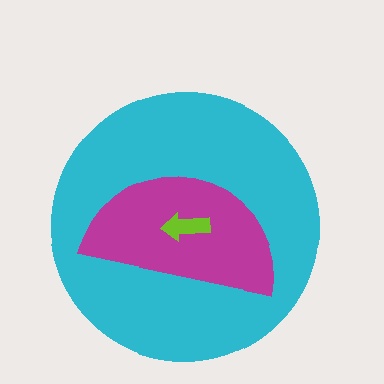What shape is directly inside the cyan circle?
The magenta semicircle.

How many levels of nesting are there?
3.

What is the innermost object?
The lime arrow.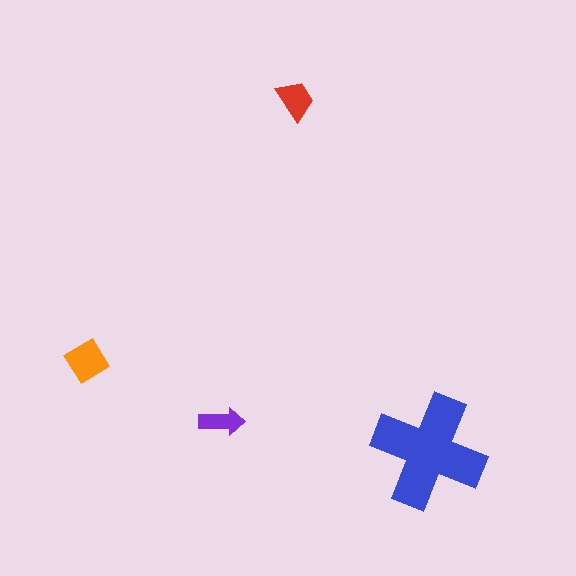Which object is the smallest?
The purple arrow.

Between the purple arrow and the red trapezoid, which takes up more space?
The red trapezoid.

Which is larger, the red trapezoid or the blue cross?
The blue cross.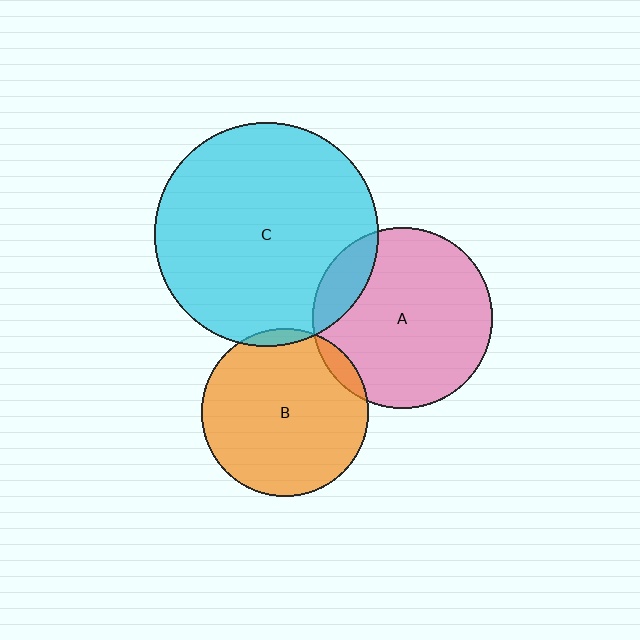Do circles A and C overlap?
Yes.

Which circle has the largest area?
Circle C (cyan).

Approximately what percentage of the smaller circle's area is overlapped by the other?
Approximately 15%.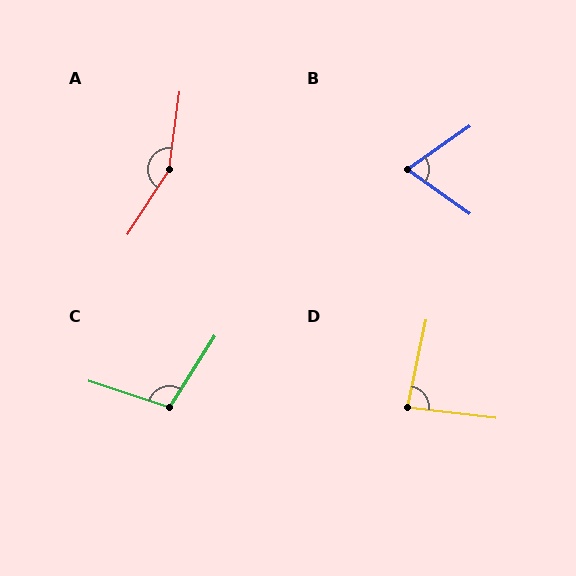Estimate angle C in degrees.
Approximately 104 degrees.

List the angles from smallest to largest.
B (70°), D (85°), C (104°), A (155°).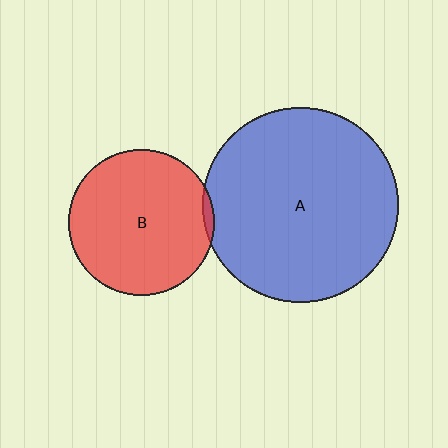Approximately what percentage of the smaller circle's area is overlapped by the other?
Approximately 5%.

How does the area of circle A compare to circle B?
Approximately 1.8 times.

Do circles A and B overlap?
Yes.